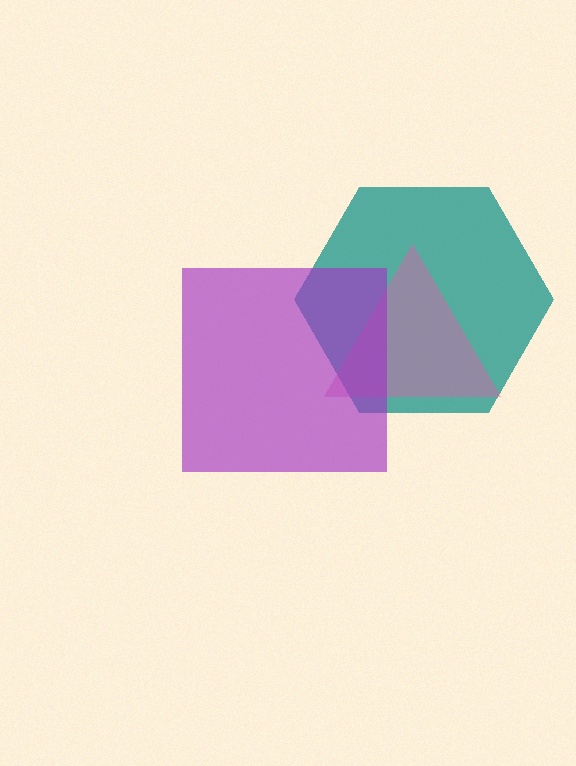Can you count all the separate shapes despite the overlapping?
Yes, there are 3 separate shapes.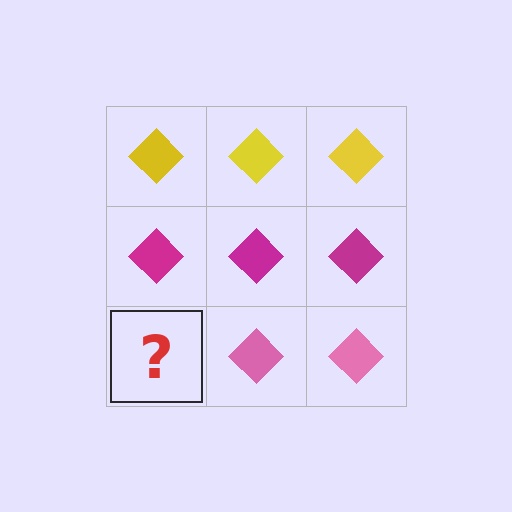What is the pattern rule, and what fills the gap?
The rule is that each row has a consistent color. The gap should be filled with a pink diamond.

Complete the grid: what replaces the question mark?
The question mark should be replaced with a pink diamond.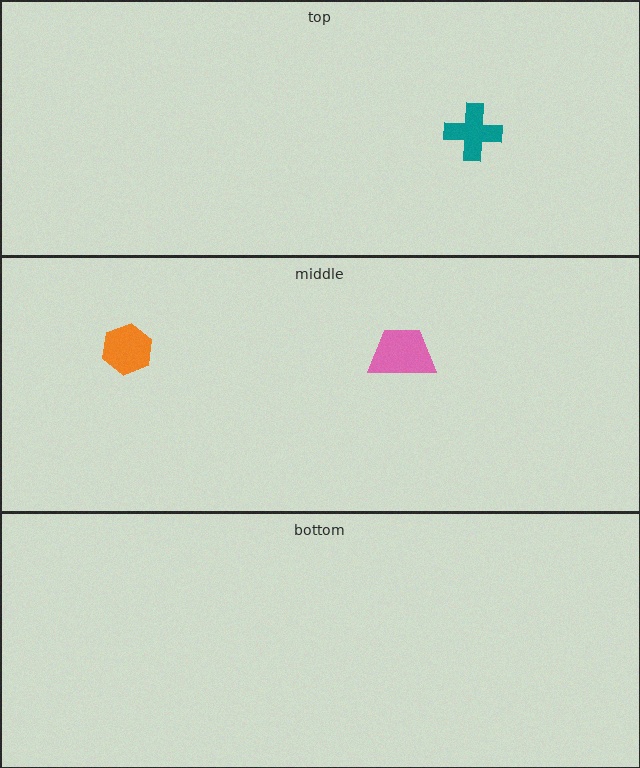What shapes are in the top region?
The teal cross.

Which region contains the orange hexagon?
The middle region.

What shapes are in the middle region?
The pink trapezoid, the orange hexagon.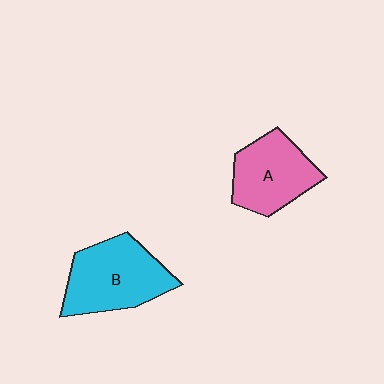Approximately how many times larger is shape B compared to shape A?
Approximately 1.2 times.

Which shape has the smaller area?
Shape A (pink).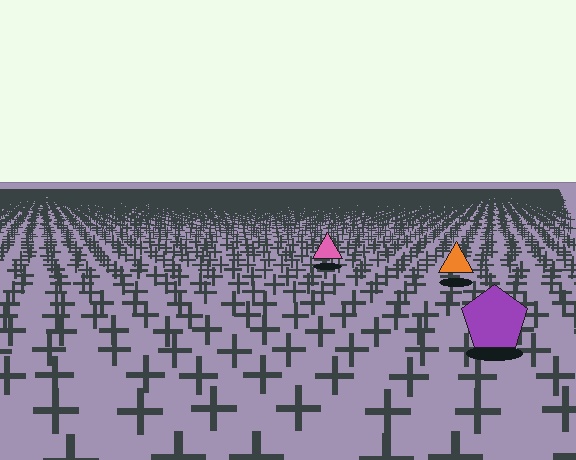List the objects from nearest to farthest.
From nearest to farthest: the purple pentagon, the orange triangle, the pink triangle.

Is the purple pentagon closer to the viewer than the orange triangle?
Yes. The purple pentagon is closer — you can tell from the texture gradient: the ground texture is coarser near it.